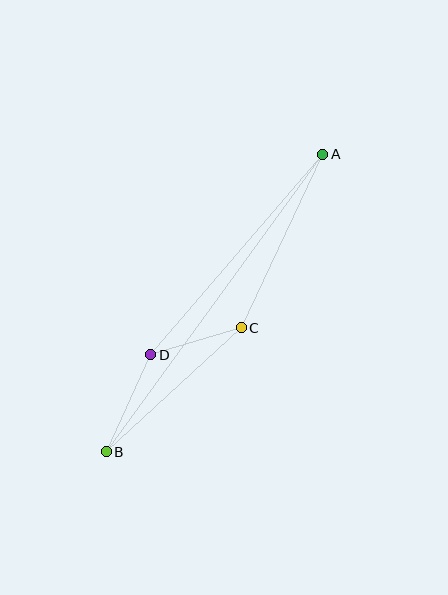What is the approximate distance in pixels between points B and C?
The distance between B and C is approximately 184 pixels.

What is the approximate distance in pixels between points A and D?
The distance between A and D is approximately 264 pixels.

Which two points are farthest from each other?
Points A and B are farthest from each other.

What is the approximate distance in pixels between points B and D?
The distance between B and D is approximately 107 pixels.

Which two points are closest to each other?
Points C and D are closest to each other.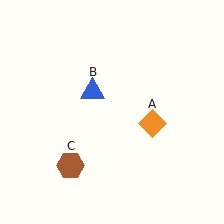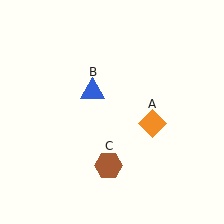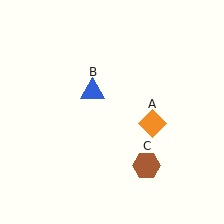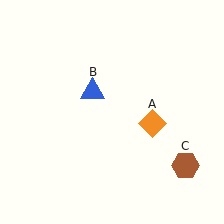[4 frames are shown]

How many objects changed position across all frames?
1 object changed position: brown hexagon (object C).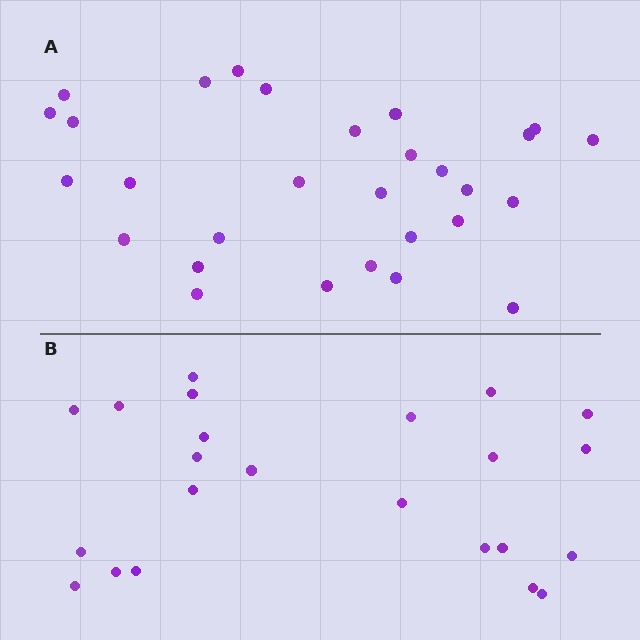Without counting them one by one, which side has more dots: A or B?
Region A (the top region) has more dots.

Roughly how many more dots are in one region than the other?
Region A has about 6 more dots than region B.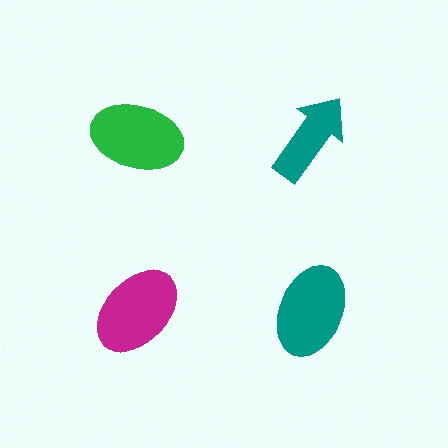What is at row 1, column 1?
A green ellipse.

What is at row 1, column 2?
A teal arrow.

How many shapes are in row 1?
2 shapes.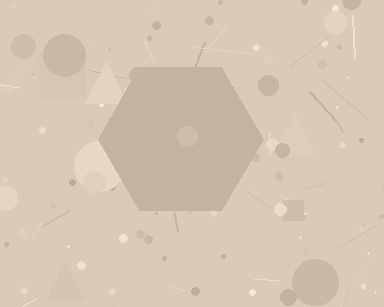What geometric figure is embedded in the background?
A hexagon is embedded in the background.